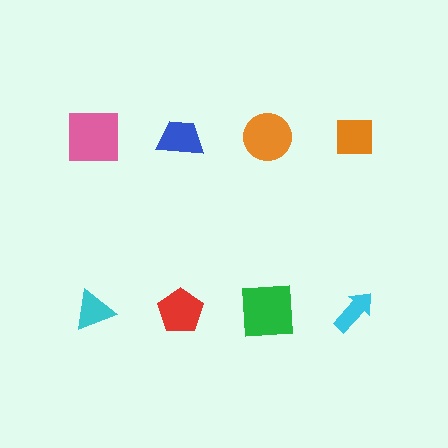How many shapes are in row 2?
4 shapes.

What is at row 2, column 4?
A cyan arrow.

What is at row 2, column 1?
A cyan triangle.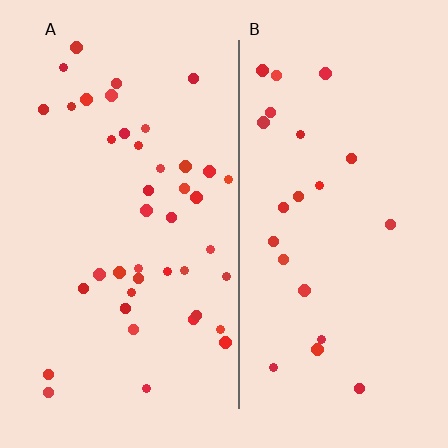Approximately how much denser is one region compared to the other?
Approximately 1.9× — region A over region B.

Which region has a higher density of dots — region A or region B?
A (the left).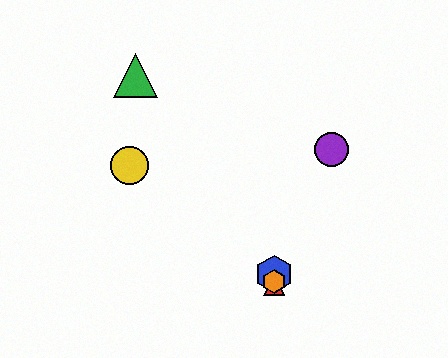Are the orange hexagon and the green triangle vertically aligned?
No, the orange hexagon is at x≈274 and the green triangle is at x≈136.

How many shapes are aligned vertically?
3 shapes (the red triangle, the blue hexagon, the orange hexagon) are aligned vertically.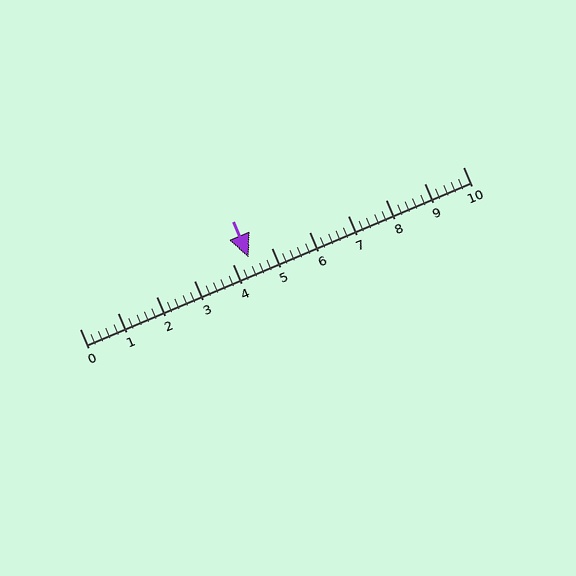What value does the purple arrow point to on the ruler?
The purple arrow points to approximately 4.4.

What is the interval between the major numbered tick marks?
The major tick marks are spaced 1 units apart.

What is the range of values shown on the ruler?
The ruler shows values from 0 to 10.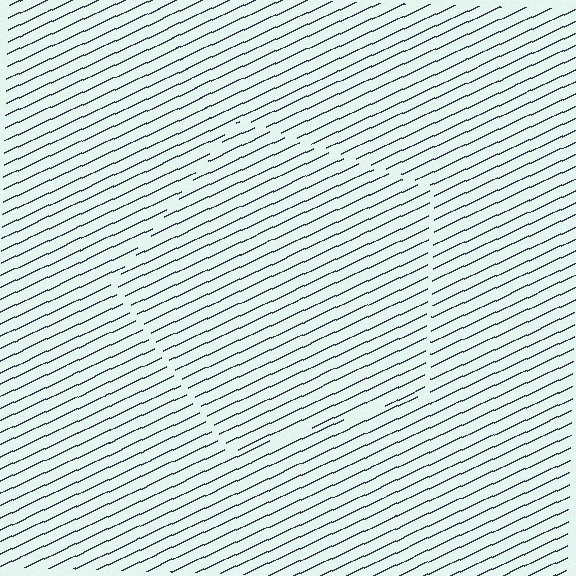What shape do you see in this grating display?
An illusory pentagon. The interior of the shape contains the same grating, shifted by half a period — the contour is defined by the phase discontinuity where line-ends from the inner and outer gratings abut.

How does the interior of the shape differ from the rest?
The interior of the shape contains the same grating, shifted by half a period — the contour is defined by the phase discontinuity where line-ends from the inner and outer gratings abut.